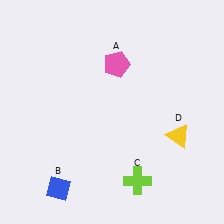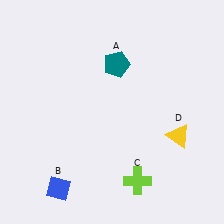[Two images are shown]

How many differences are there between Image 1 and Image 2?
There is 1 difference between the two images.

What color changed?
The pentagon (A) changed from pink in Image 1 to teal in Image 2.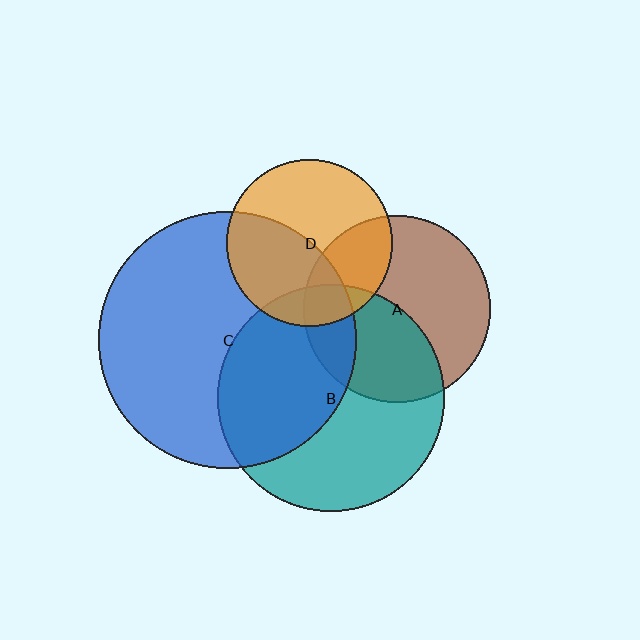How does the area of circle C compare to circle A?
Approximately 1.9 times.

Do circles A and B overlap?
Yes.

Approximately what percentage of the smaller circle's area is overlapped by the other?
Approximately 45%.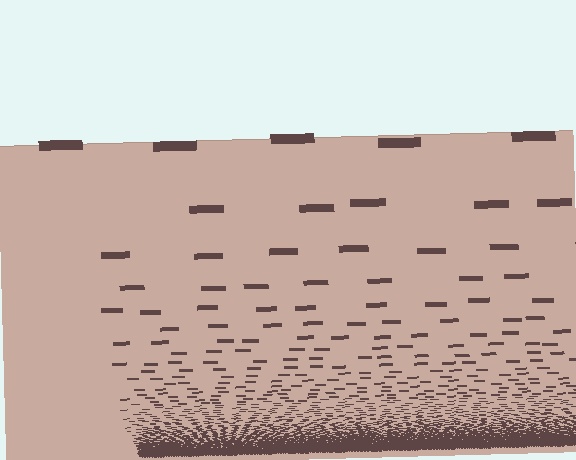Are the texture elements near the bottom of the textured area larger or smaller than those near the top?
Smaller. The gradient is inverted — elements near the bottom are smaller and denser.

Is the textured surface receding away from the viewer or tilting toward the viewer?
The surface appears to tilt toward the viewer. Texture elements get larger and sparser toward the top.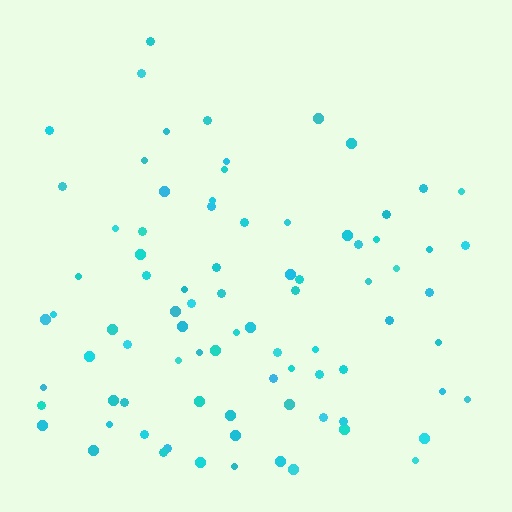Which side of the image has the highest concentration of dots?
The bottom.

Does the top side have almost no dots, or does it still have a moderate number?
Still a moderate number, just noticeably fewer than the bottom.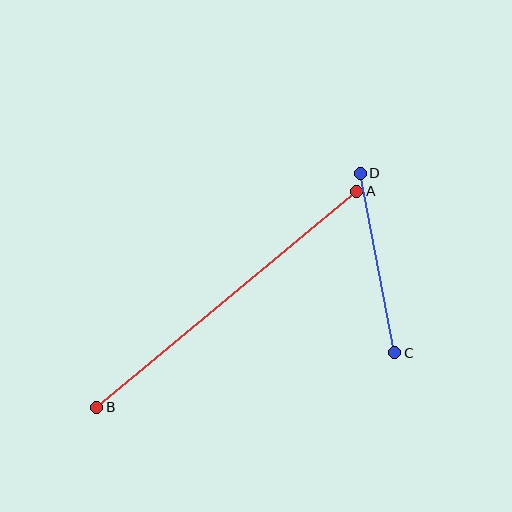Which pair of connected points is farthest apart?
Points A and B are farthest apart.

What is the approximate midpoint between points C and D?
The midpoint is at approximately (377, 263) pixels.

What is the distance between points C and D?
The distance is approximately 182 pixels.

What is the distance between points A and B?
The distance is approximately 338 pixels.